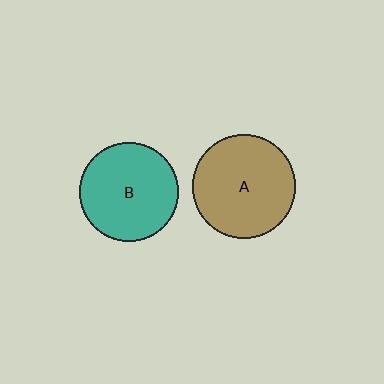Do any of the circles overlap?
No, none of the circles overlap.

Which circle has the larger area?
Circle A (brown).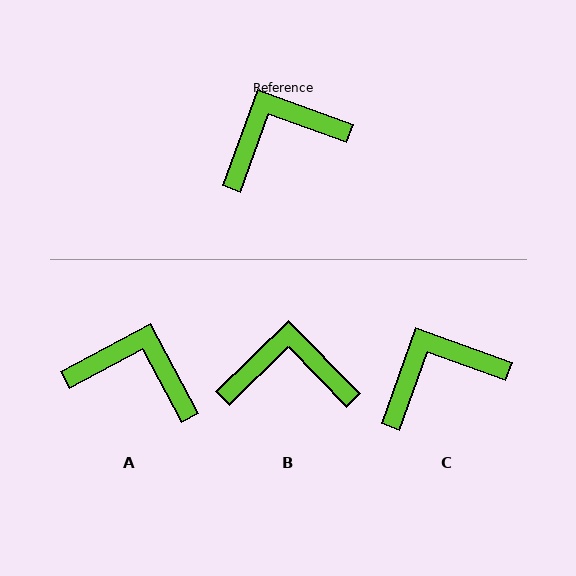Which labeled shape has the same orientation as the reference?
C.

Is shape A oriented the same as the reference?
No, it is off by about 42 degrees.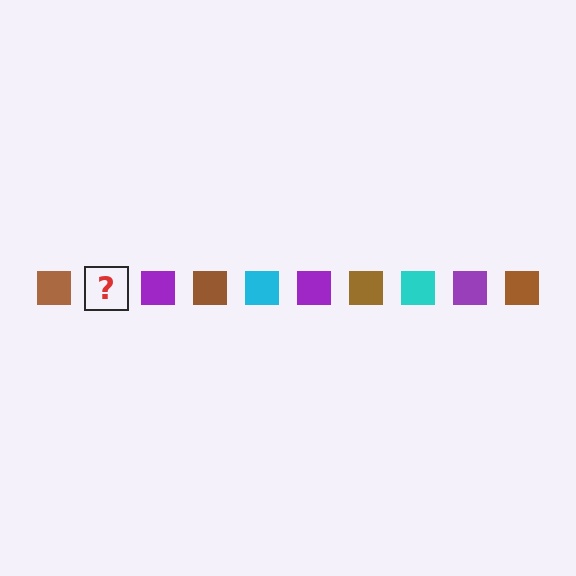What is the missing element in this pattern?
The missing element is a cyan square.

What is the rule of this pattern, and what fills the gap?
The rule is that the pattern cycles through brown, cyan, purple squares. The gap should be filled with a cyan square.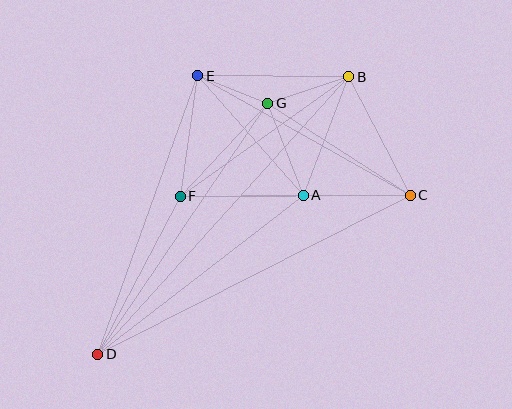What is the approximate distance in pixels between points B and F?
The distance between B and F is approximately 207 pixels.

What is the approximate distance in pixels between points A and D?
The distance between A and D is approximately 260 pixels.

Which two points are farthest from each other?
Points B and D are farthest from each other.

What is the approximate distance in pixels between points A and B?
The distance between A and B is approximately 127 pixels.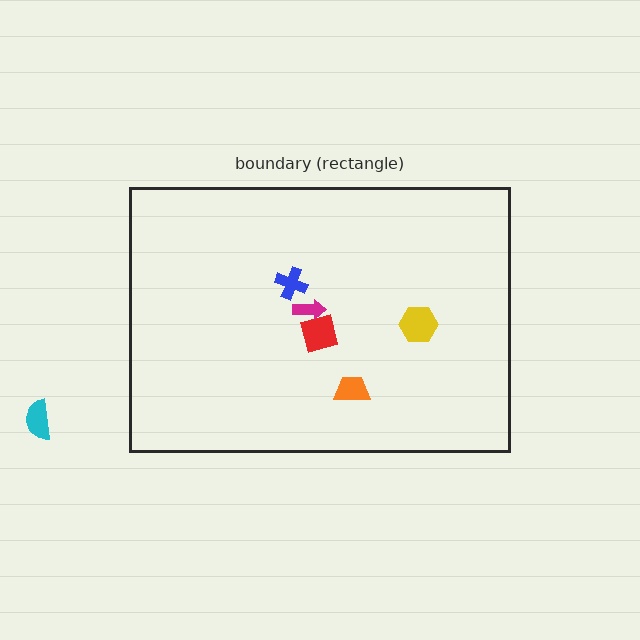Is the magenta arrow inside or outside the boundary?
Inside.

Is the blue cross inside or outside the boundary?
Inside.